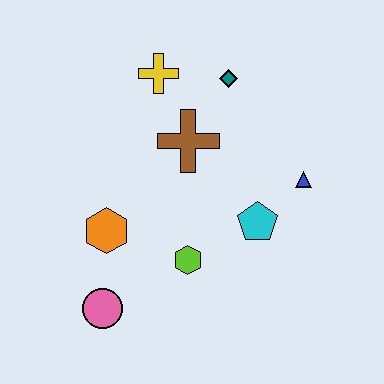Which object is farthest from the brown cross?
The pink circle is farthest from the brown cross.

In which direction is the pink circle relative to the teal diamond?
The pink circle is below the teal diamond.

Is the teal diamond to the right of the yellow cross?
Yes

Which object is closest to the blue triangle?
The cyan pentagon is closest to the blue triangle.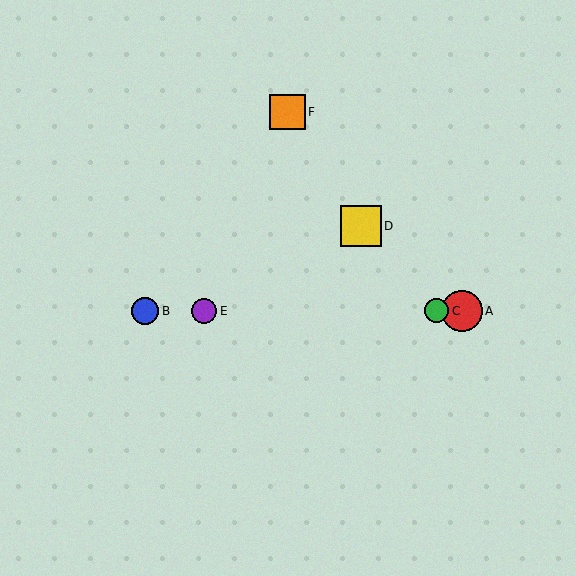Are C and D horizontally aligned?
No, C is at y≈311 and D is at y≈226.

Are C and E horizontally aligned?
Yes, both are at y≈311.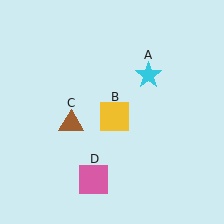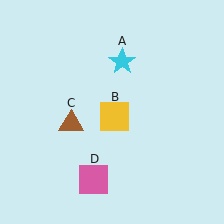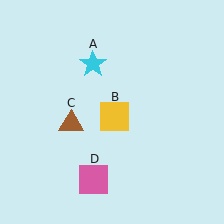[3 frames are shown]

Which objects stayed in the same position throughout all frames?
Yellow square (object B) and brown triangle (object C) and pink square (object D) remained stationary.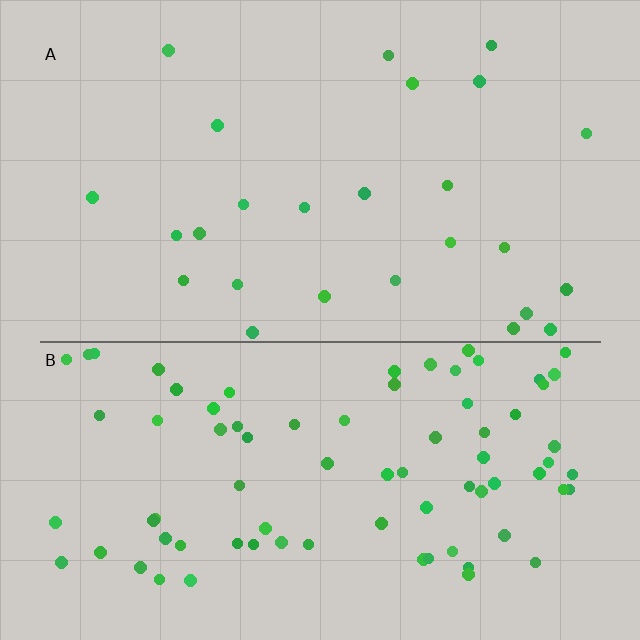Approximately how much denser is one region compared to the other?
Approximately 3.1× — region B over region A.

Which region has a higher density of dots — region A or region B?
B (the bottom).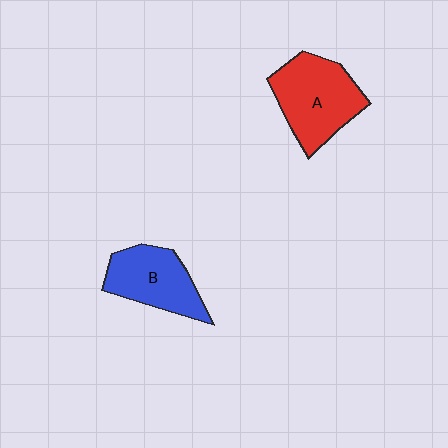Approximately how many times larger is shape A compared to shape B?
Approximately 1.2 times.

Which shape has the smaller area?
Shape B (blue).